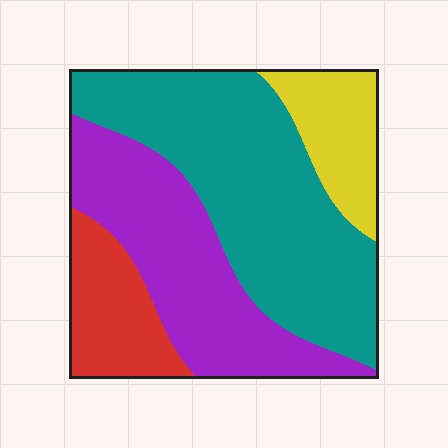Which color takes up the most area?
Teal, at roughly 45%.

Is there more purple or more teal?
Teal.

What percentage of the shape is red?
Red takes up about one eighth (1/8) of the shape.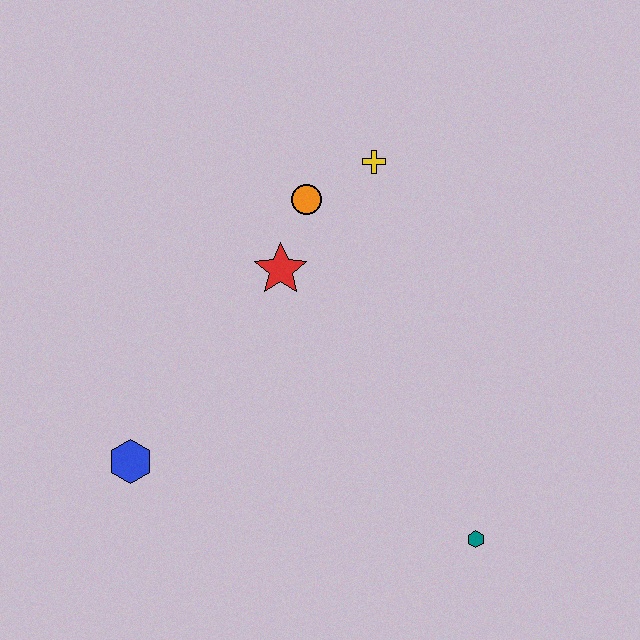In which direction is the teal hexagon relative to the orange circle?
The teal hexagon is below the orange circle.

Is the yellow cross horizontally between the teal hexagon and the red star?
Yes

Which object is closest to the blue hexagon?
The red star is closest to the blue hexagon.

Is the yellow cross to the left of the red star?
No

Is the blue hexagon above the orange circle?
No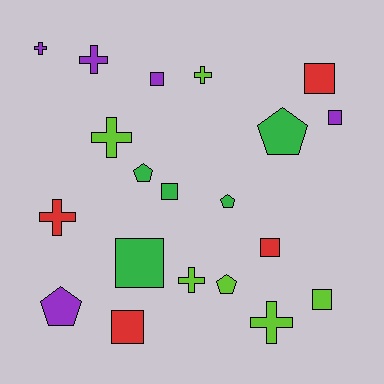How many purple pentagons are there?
There is 1 purple pentagon.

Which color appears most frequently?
Lime, with 6 objects.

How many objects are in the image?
There are 20 objects.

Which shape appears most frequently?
Square, with 8 objects.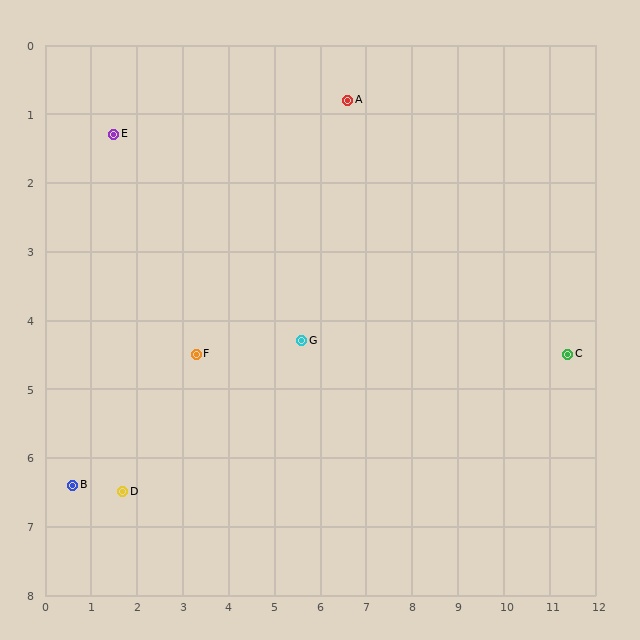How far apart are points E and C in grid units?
Points E and C are about 10.4 grid units apart.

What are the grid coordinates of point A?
Point A is at approximately (6.6, 0.8).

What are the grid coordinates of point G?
Point G is at approximately (5.6, 4.3).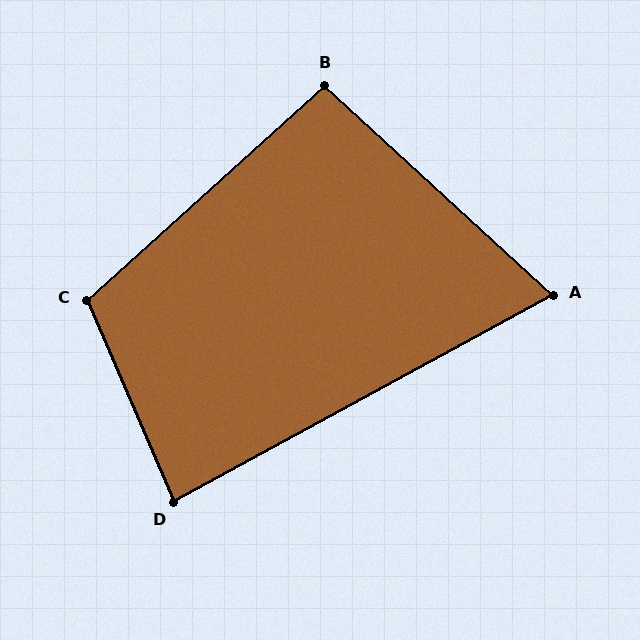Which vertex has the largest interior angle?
C, at approximately 109 degrees.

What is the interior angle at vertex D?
Approximately 85 degrees (acute).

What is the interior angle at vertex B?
Approximately 95 degrees (obtuse).